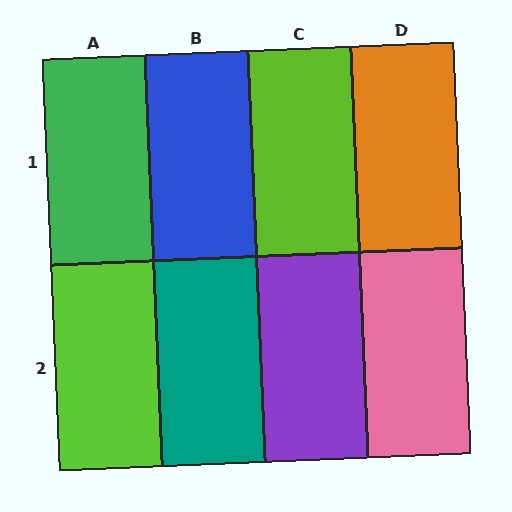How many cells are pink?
1 cell is pink.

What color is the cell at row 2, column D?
Pink.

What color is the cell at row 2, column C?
Purple.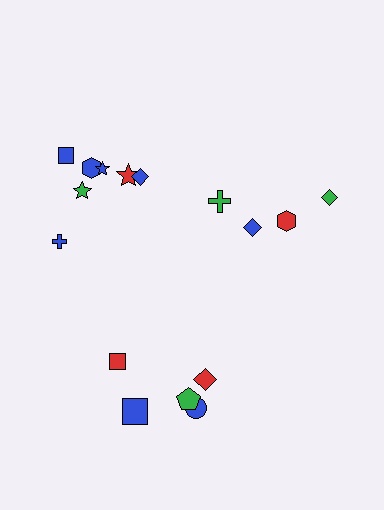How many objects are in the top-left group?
There are 7 objects.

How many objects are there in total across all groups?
There are 16 objects.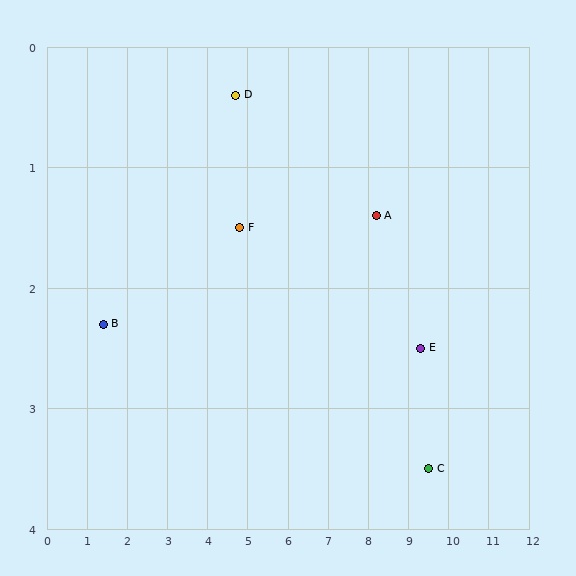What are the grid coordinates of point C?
Point C is at approximately (9.5, 3.5).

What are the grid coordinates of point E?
Point E is at approximately (9.3, 2.5).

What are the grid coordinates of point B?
Point B is at approximately (1.4, 2.3).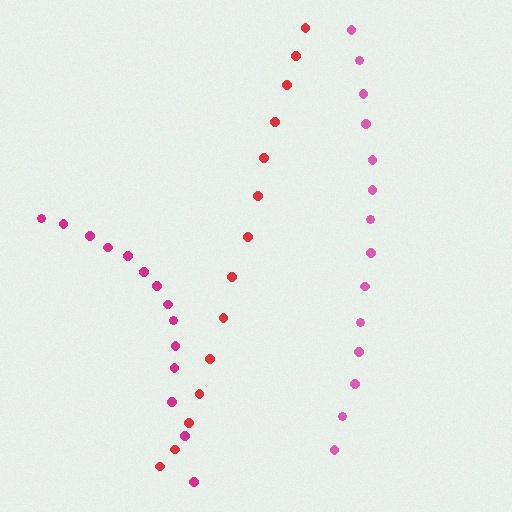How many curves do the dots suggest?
There are 3 distinct paths.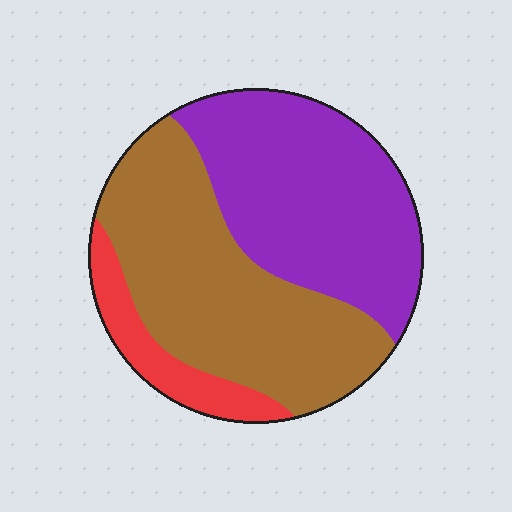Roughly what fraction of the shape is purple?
Purple takes up about two fifths (2/5) of the shape.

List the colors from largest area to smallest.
From largest to smallest: brown, purple, red.